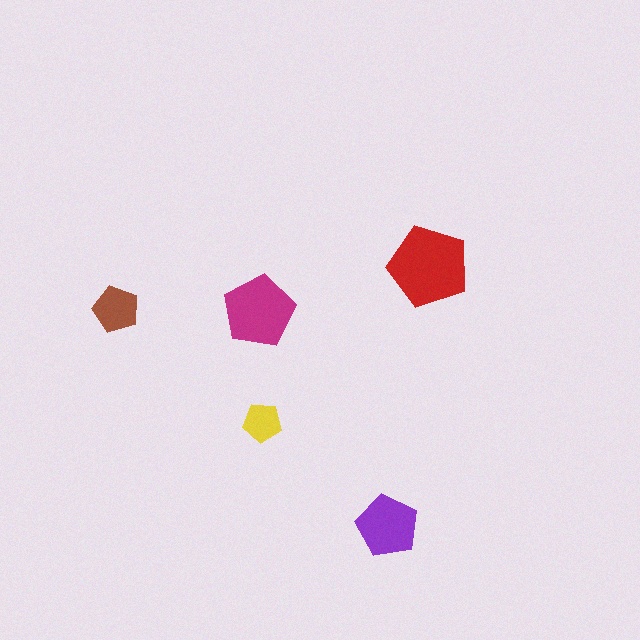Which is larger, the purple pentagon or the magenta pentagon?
The magenta one.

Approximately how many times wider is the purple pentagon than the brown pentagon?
About 1.5 times wider.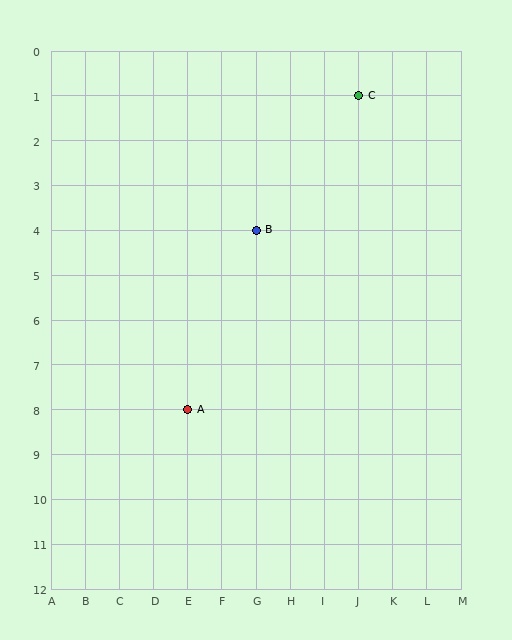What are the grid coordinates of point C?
Point C is at grid coordinates (J, 1).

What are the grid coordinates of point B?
Point B is at grid coordinates (G, 4).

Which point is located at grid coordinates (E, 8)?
Point A is at (E, 8).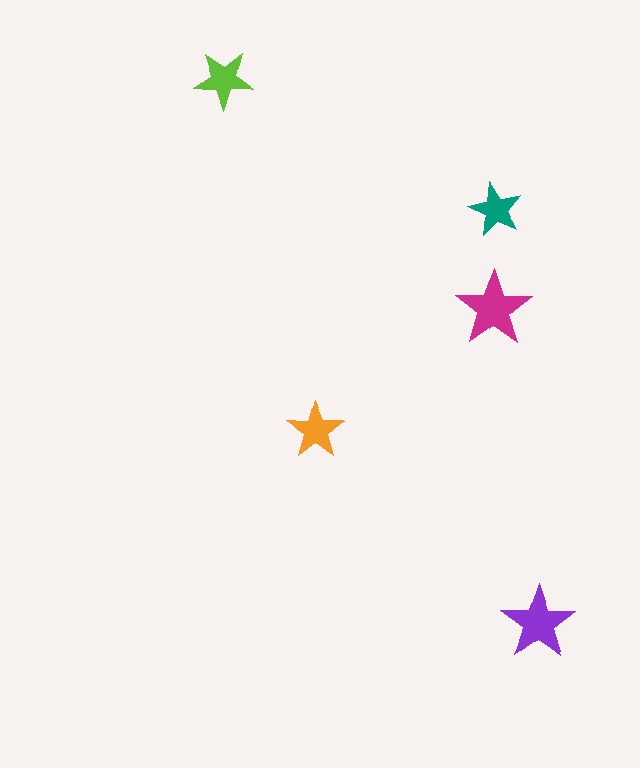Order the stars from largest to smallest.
the magenta one, the purple one, the lime one, the orange one, the teal one.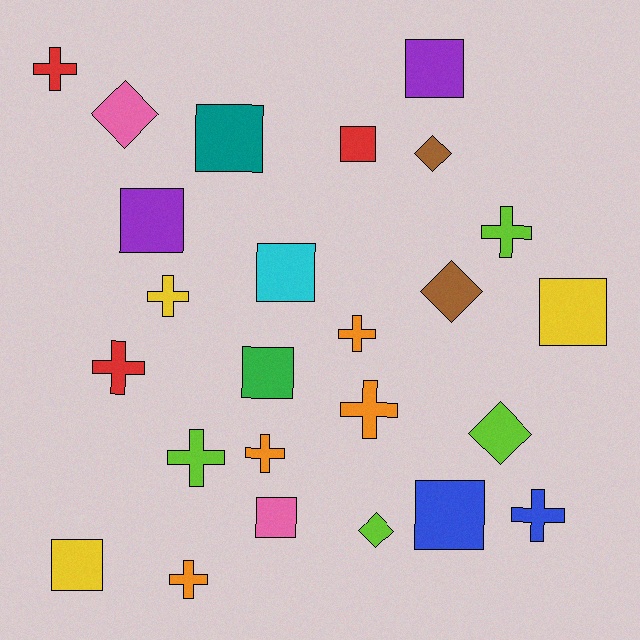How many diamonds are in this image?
There are 5 diamonds.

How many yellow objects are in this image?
There are 3 yellow objects.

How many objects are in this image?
There are 25 objects.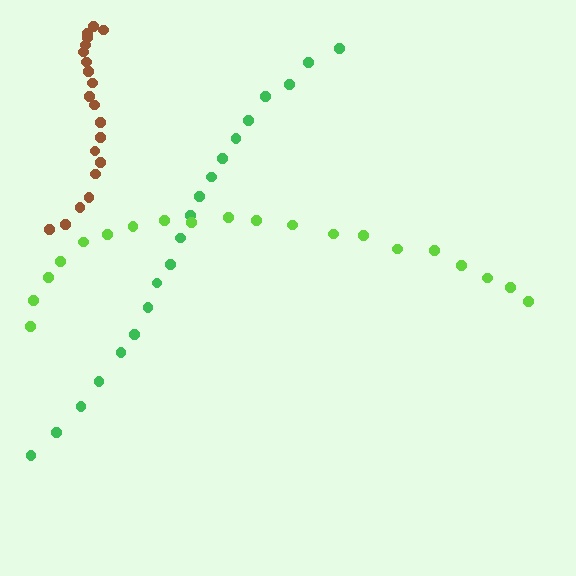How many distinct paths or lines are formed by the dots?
There are 3 distinct paths.